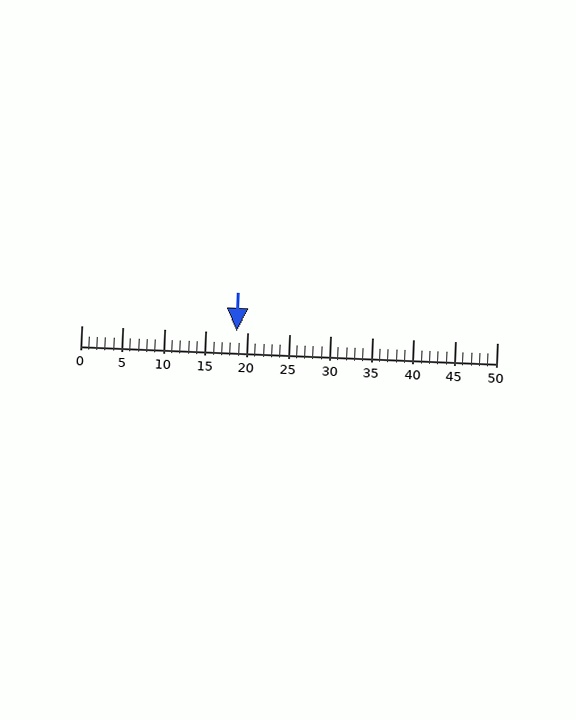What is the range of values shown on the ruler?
The ruler shows values from 0 to 50.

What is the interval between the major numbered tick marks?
The major tick marks are spaced 5 units apart.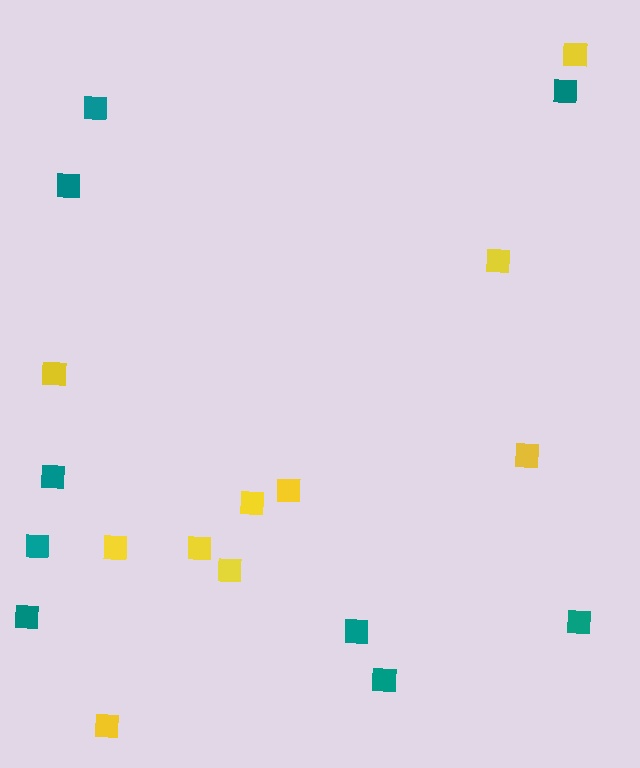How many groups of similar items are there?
There are 2 groups: one group of yellow squares (10) and one group of teal squares (9).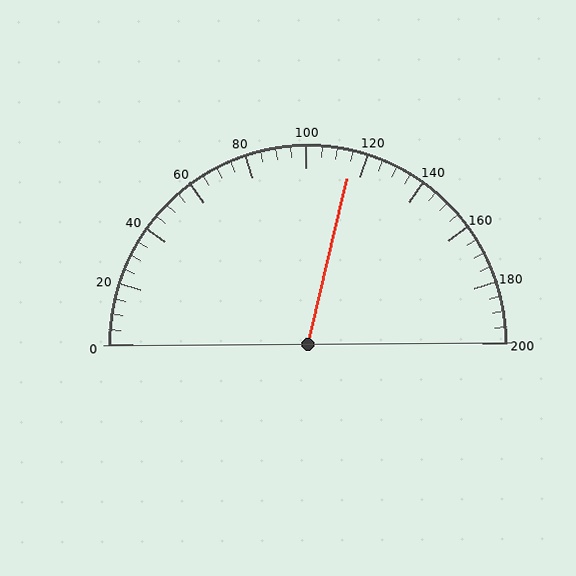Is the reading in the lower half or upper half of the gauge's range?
The reading is in the upper half of the range (0 to 200).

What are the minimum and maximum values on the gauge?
The gauge ranges from 0 to 200.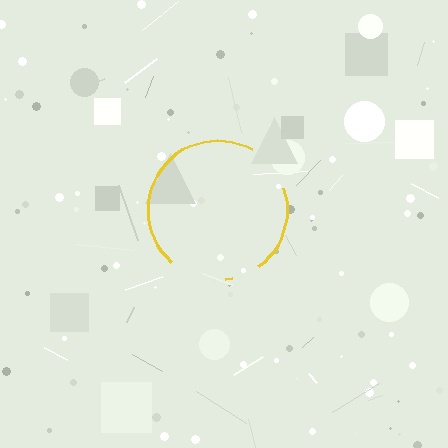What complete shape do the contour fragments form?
The contour fragments form a circle.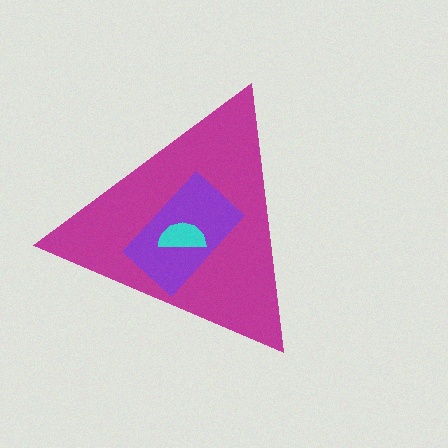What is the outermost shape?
The magenta triangle.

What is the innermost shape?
The cyan semicircle.